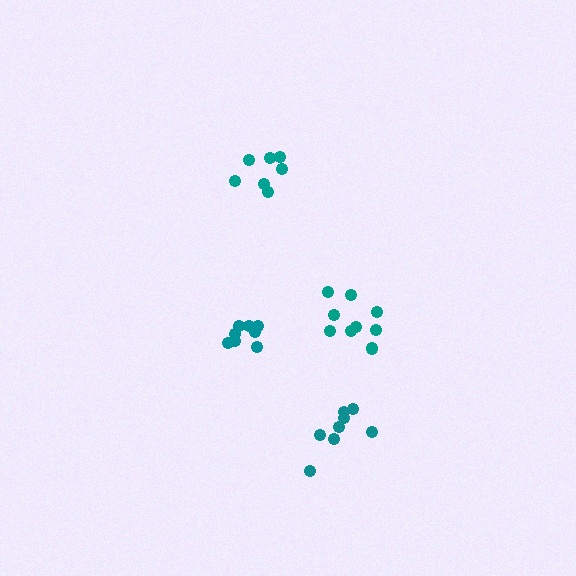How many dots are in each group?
Group 1: 8 dots, Group 2: 7 dots, Group 3: 9 dots, Group 4: 8 dots (32 total).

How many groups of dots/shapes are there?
There are 4 groups.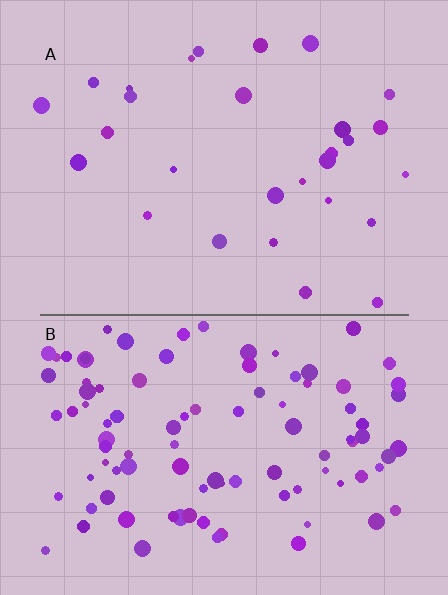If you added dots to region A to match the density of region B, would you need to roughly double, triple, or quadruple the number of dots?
Approximately triple.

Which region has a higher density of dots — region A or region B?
B (the bottom).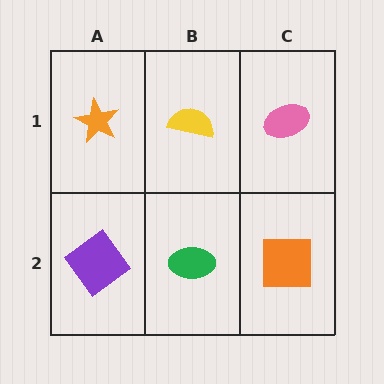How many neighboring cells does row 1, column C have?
2.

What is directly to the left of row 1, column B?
An orange star.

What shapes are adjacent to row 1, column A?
A purple diamond (row 2, column A), a yellow semicircle (row 1, column B).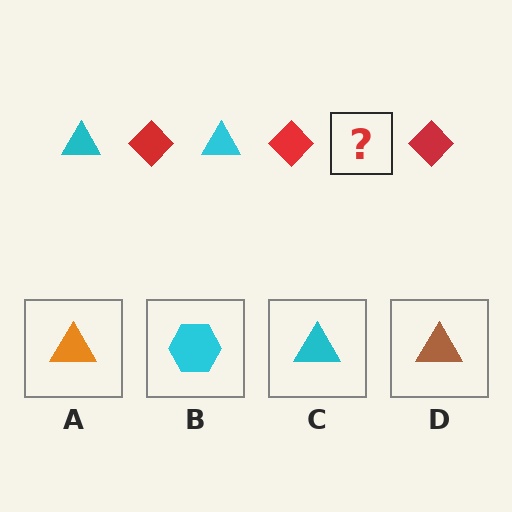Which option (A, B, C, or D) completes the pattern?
C.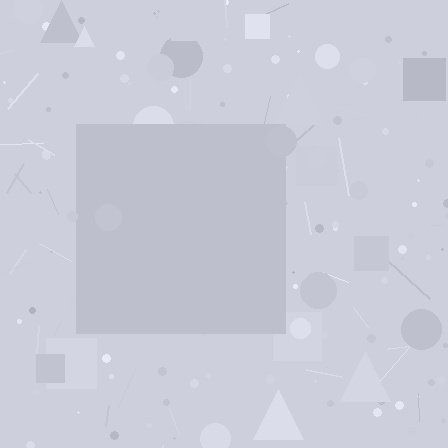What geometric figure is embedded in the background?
A square is embedded in the background.